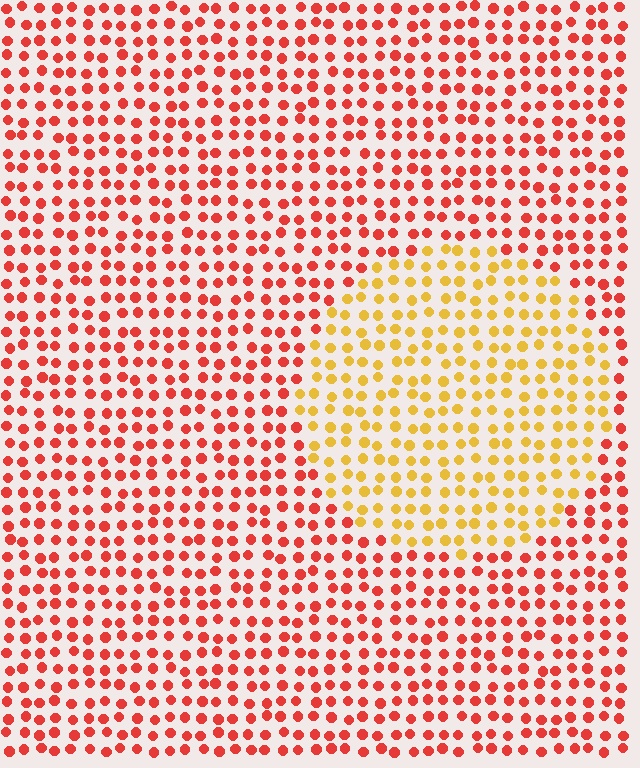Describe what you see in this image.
The image is filled with small red elements in a uniform arrangement. A circle-shaped region is visible where the elements are tinted to a slightly different hue, forming a subtle color boundary.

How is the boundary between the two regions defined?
The boundary is defined purely by a slight shift in hue (about 45 degrees). Spacing, size, and orientation are identical on both sides.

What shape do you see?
I see a circle.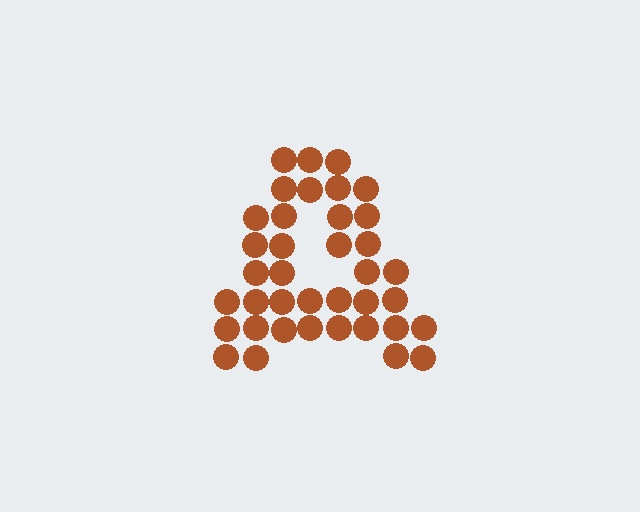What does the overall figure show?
The overall figure shows the letter A.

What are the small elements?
The small elements are circles.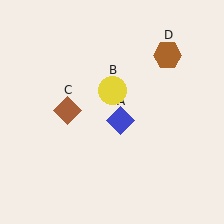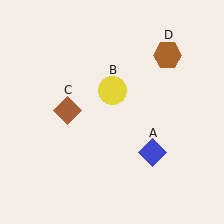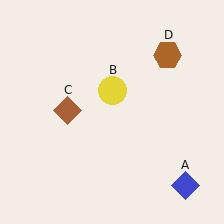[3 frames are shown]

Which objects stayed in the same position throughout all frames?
Yellow circle (object B) and brown diamond (object C) and brown hexagon (object D) remained stationary.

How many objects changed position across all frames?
1 object changed position: blue diamond (object A).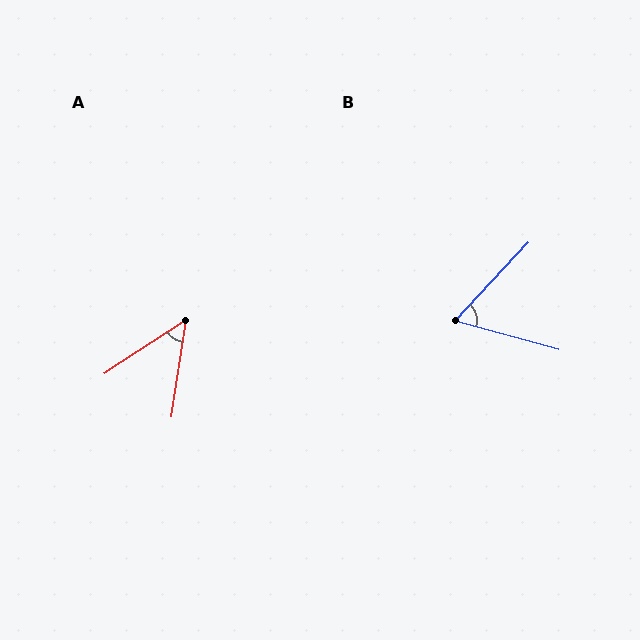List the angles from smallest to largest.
A (48°), B (62°).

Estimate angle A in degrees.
Approximately 48 degrees.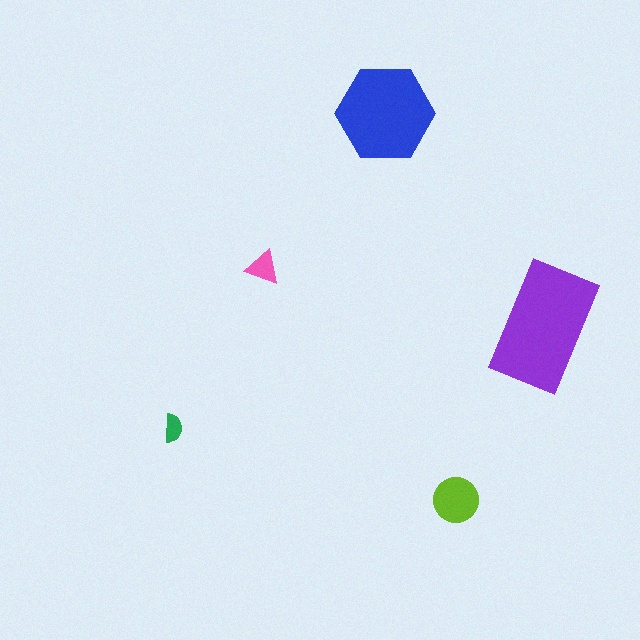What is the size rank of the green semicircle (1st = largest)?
5th.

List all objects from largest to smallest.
The purple rectangle, the blue hexagon, the lime circle, the pink triangle, the green semicircle.